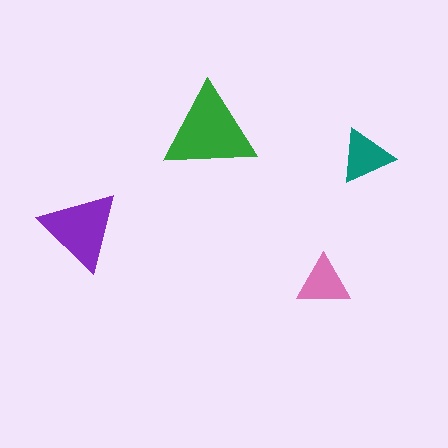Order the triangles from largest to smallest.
the green one, the purple one, the teal one, the pink one.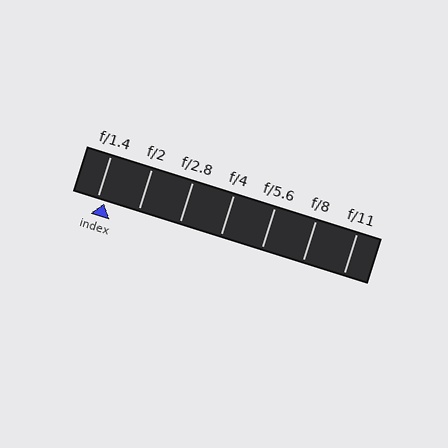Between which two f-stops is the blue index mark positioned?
The index mark is between f/1.4 and f/2.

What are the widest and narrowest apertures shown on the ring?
The widest aperture shown is f/1.4 and the narrowest is f/11.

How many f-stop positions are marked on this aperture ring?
There are 7 f-stop positions marked.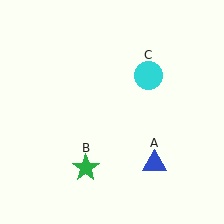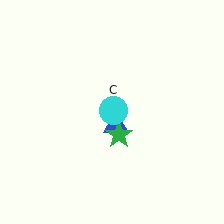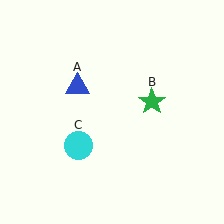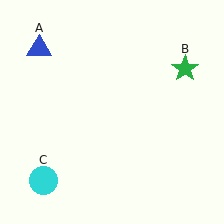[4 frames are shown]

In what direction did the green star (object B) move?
The green star (object B) moved up and to the right.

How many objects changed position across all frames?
3 objects changed position: blue triangle (object A), green star (object B), cyan circle (object C).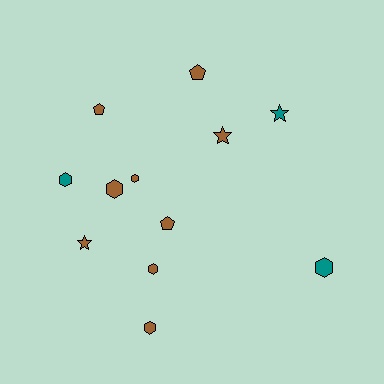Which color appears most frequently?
Brown, with 9 objects.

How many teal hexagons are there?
There are 2 teal hexagons.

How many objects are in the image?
There are 12 objects.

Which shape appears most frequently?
Hexagon, with 6 objects.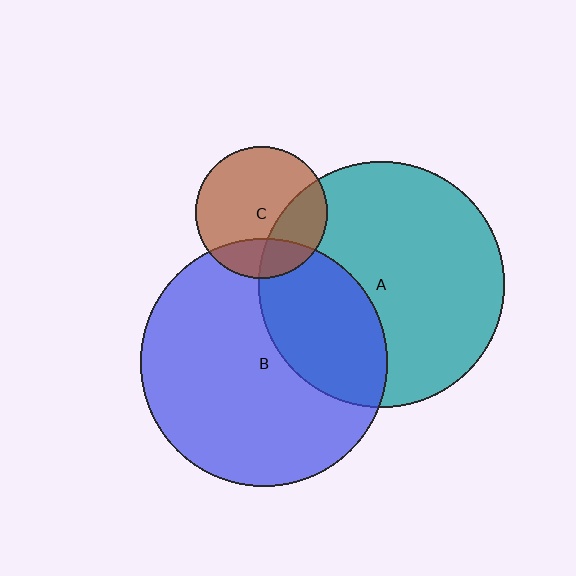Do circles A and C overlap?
Yes.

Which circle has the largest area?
Circle B (blue).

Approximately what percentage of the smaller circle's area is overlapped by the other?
Approximately 30%.